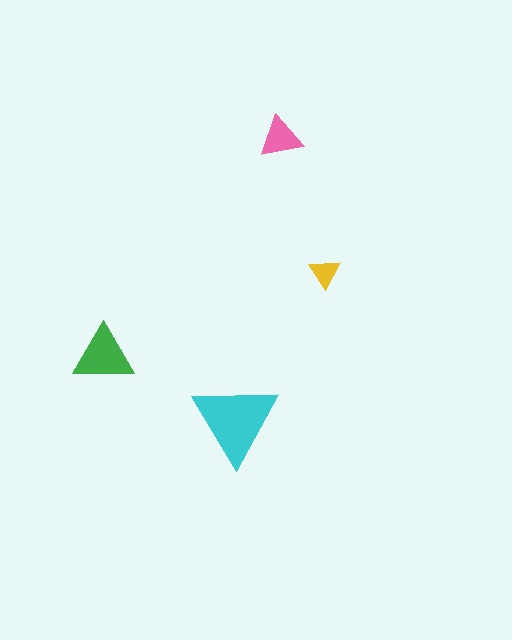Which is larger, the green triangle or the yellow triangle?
The green one.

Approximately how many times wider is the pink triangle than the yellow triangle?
About 1.5 times wider.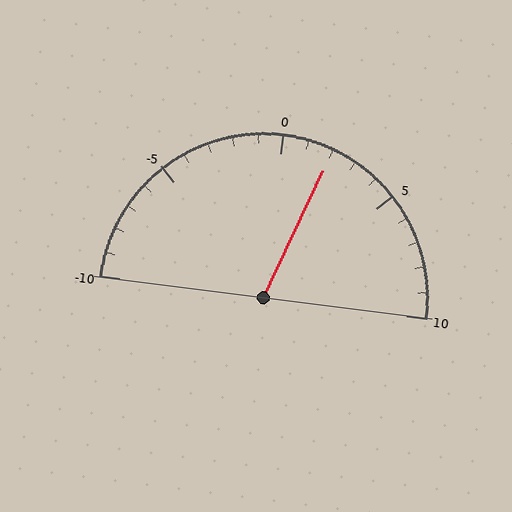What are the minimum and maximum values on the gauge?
The gauge ranges from -10 to 10.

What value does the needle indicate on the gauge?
The needle indicates approximately 2.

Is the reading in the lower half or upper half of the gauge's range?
The reading is in the upper half of the range (-10 to 10).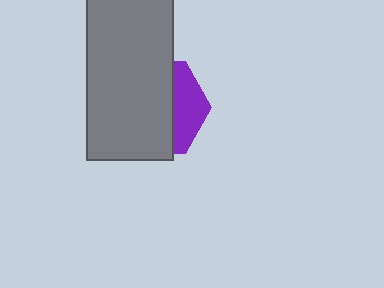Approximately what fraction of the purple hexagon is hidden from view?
Roughly 68% of the purple hexagon is hidden behind the gray rectangle.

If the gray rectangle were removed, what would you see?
You would see the complete purple hexagon.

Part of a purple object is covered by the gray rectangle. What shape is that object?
It is a hexagon.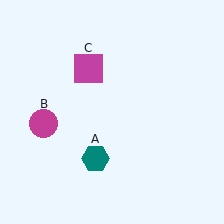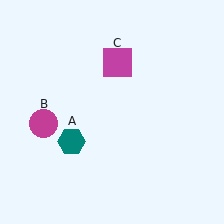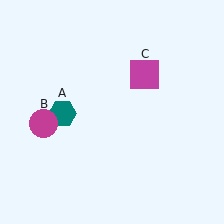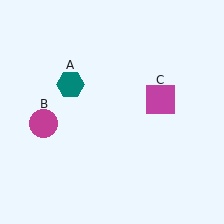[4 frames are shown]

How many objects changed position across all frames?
2 objects changed position: teal hexagon (object A), magenta square (object C).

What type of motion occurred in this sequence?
The teal hexagon (object A), magenta square (object C) rotated clockwise around the center of the scene.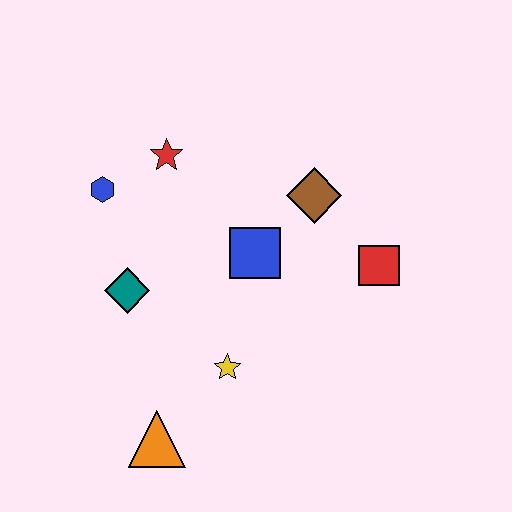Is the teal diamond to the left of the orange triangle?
Yes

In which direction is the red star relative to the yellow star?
The red star is above the yellow star.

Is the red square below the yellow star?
No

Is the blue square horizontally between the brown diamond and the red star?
Yes